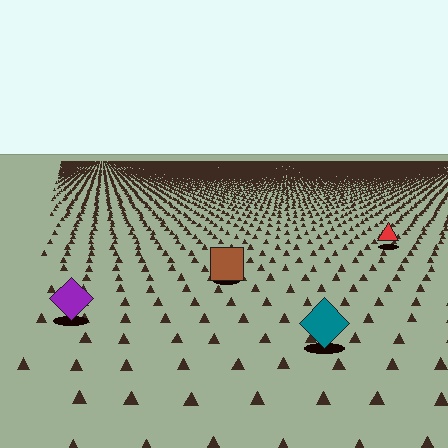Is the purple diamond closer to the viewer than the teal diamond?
No. The teal diamond is closer — you can tell from the texture gradient: the ground texture is coarser near it.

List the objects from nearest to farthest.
From nearest to farthest: the teal diamond, the purple diamond, the brown square, the red triangle.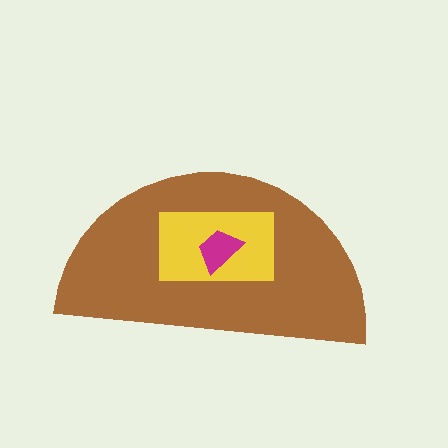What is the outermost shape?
The brown semicircle.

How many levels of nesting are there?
3.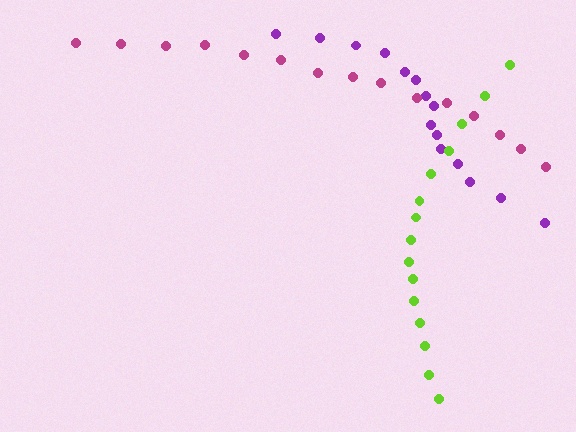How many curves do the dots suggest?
There are 3 distinct paths.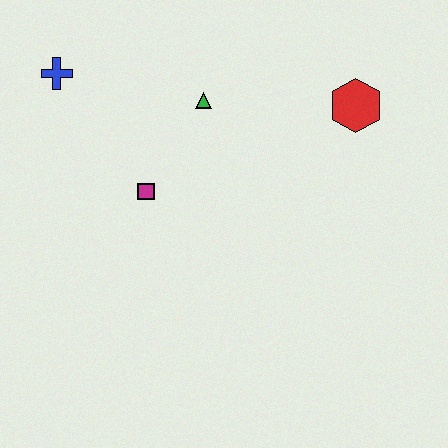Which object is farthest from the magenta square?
The red hexagon is farthest from the magenta square.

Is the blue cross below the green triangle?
No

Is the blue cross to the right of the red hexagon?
No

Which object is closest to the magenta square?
The green triangle is closest to the magenta square.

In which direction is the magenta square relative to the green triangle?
The magenta square is below the green triangle.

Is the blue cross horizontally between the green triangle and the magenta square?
No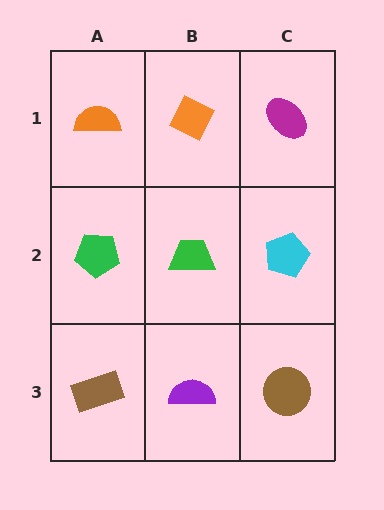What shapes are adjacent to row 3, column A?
A green pentagon (row 2, column A), a purple semicircle (row 3, column B).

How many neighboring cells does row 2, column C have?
3.